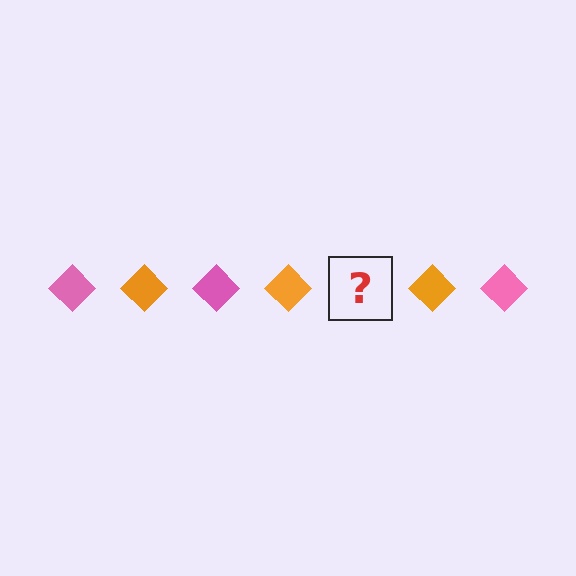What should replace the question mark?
The question mark should be replaced with a pink diamond.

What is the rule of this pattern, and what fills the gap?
The rule is that the pattern cycles through pink, orange diamonds. The gap should be filled with a pink diamond.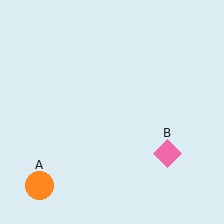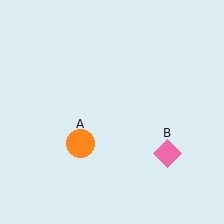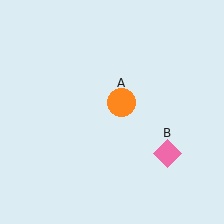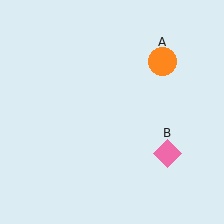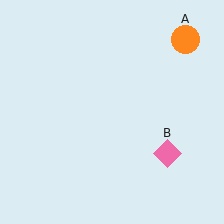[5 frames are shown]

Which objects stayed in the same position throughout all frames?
Pink diamond (object B) remained stationary.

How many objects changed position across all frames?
1 object changed position: orange circle (object A).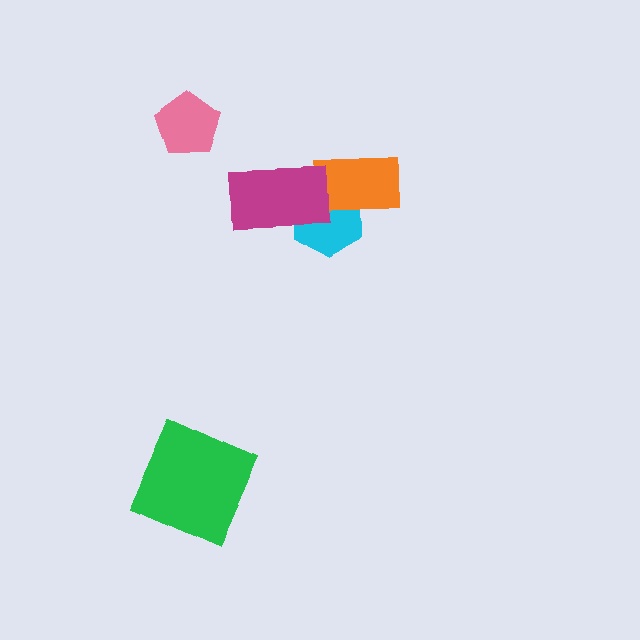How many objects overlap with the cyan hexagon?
2 objects overlap with the cyan hexagon.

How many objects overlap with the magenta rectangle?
2 objects overlap with the magenta rectangle.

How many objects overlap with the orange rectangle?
2 objects overlap with the orange rectangle.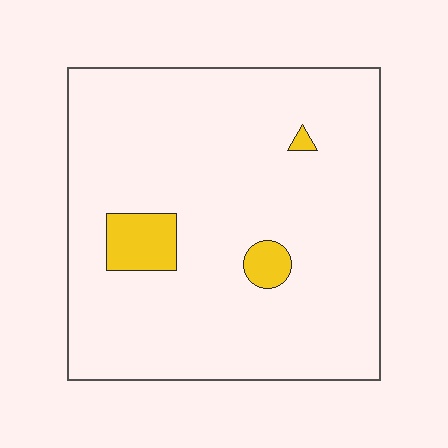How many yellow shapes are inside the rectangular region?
3.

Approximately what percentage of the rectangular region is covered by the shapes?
Approximately 5%.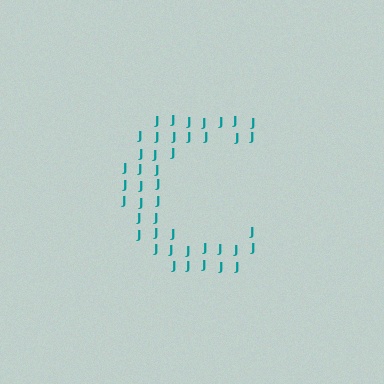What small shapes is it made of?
It is made of small letter J's.